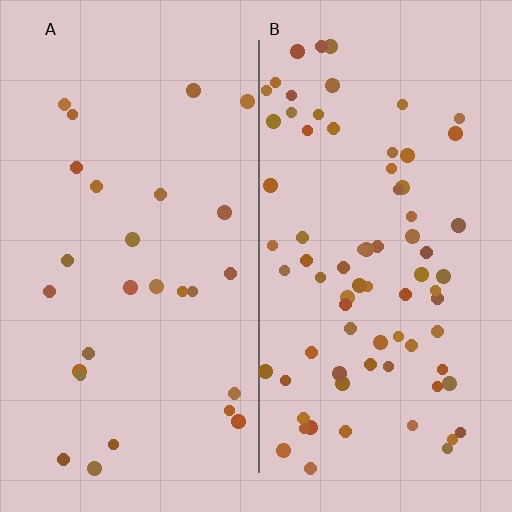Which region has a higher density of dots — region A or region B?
B (the right).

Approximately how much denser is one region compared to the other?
Approximately 2.8× — region B over region A.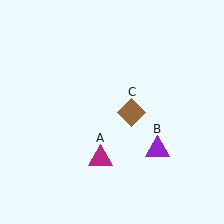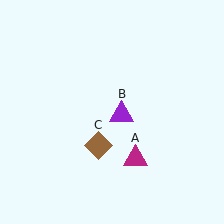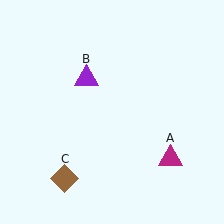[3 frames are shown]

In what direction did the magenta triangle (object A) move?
The magenta triangle (object A) moved right.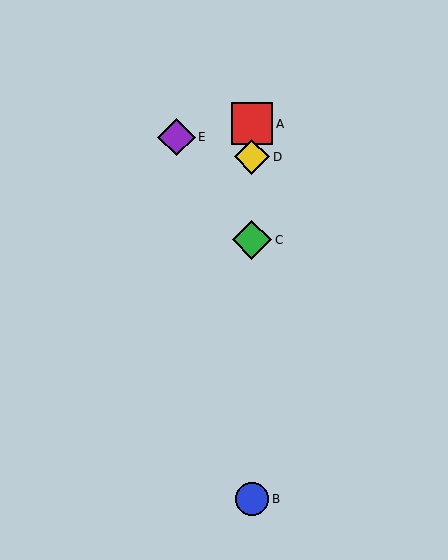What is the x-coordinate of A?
Object A is at x≈252.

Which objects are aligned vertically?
Objects A, B, C, D are aligned vertically.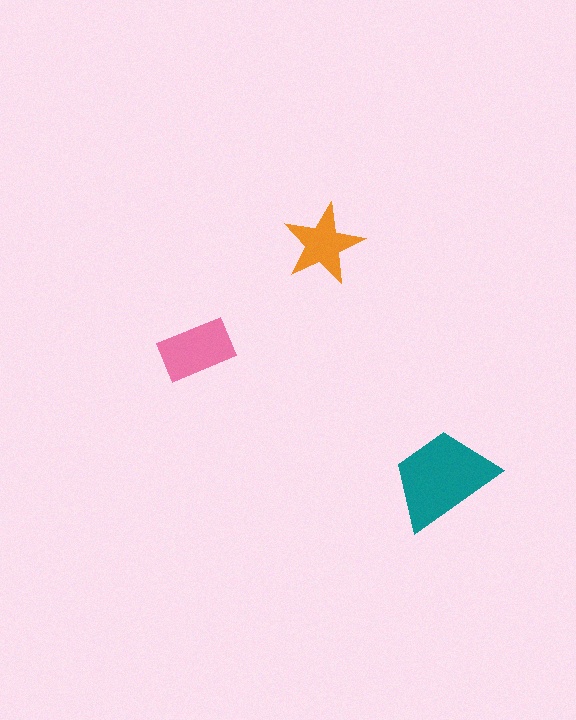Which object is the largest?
The teal trapezoid.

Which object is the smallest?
The orange star.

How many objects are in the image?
There are 3 objects in the image.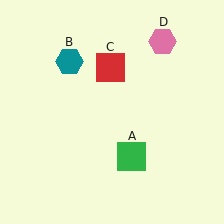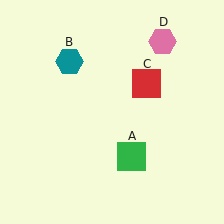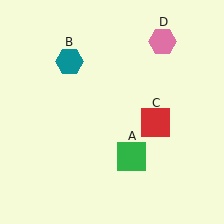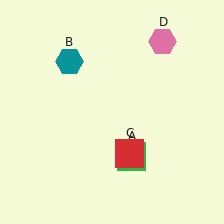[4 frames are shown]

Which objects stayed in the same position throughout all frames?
Green square (object A) and teal hexagon (object B) and pink hexagon (object D) remained stationary.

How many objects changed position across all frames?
1 object changed position: red square (object C).